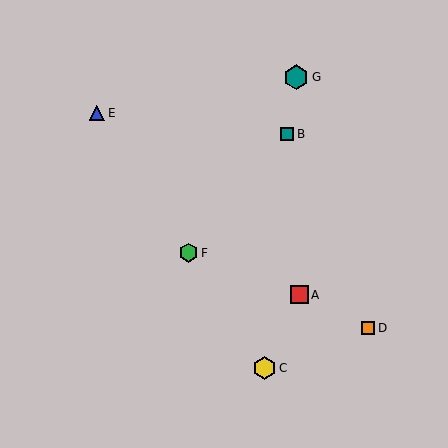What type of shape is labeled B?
Shape B is a teal square.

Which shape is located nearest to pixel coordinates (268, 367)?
The yellow hexagon (labeled C) at (265, 368) is nearest to that location.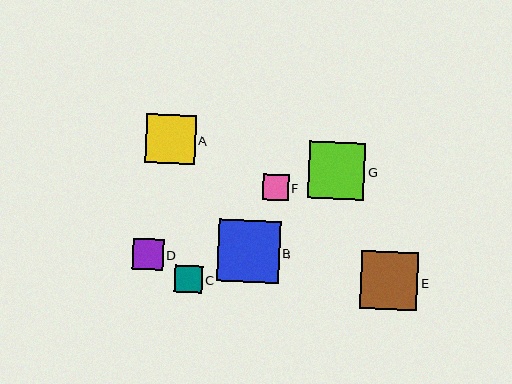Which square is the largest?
Square B is the largest with a size of approximately 62 pixels.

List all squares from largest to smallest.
From largest to smallest: B, E, G, A, D, C, F.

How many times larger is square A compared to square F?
Square A is approximately 1.9 times the size of square F.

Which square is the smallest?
Square F is the smallest with a size of approximately 26 pixels.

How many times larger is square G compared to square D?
Square G is approximately 1.8 times the size of square D.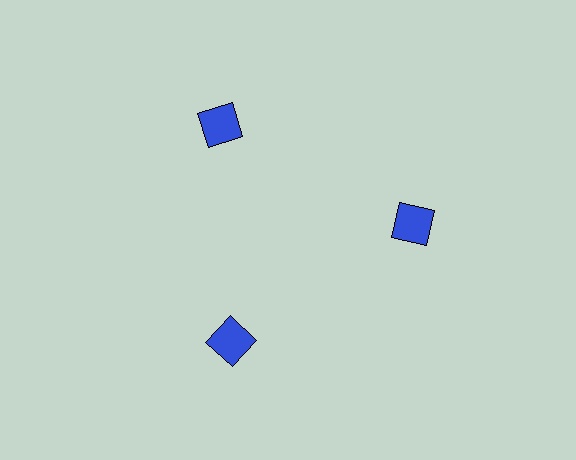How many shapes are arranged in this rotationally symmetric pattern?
There are 3 shapes, arranged in 3 groups of 1.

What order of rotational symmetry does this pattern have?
This pattern has 3-fold rotational symmetry.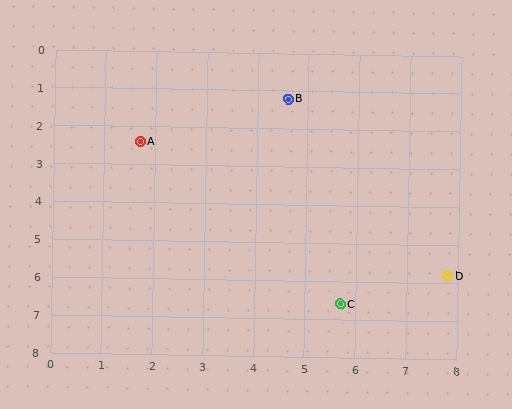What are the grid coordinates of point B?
Point B is at approximately (4.6, 1.2).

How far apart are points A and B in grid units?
Points A and B are about 3.1 grid units apart.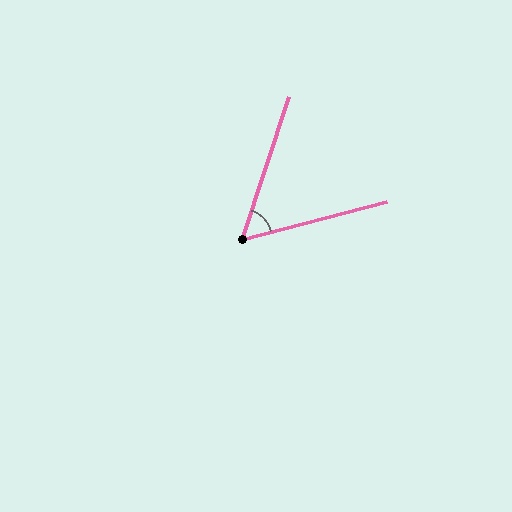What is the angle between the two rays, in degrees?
Approximately 57 degrees.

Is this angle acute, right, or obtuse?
It is acute.